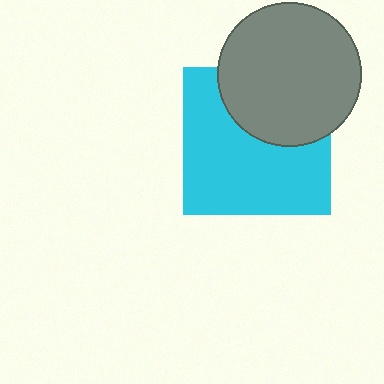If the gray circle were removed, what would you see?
You would see the complete cyan square.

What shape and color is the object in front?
The object in front is a gray circle.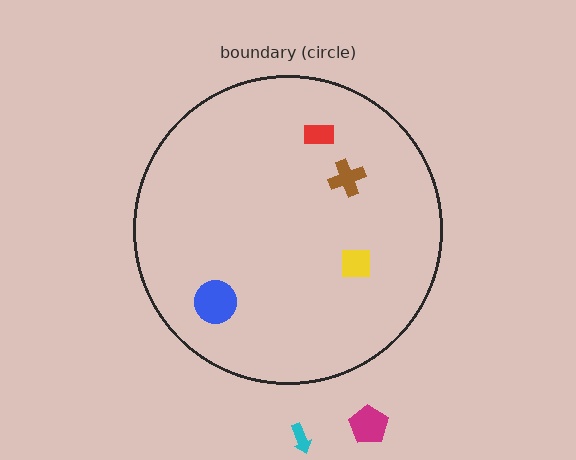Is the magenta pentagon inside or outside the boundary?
Outside.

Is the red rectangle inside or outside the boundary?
Inside.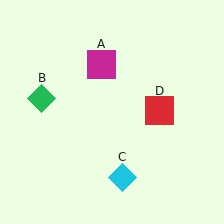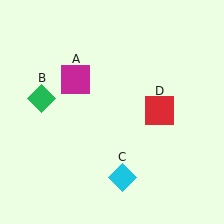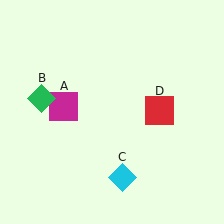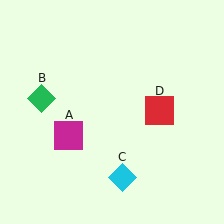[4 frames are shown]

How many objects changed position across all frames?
1 object changed position: magenta square (object A).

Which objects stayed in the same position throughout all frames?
Green diamond (object B) and cyan diamond (object C) and red square (object D) remained stationary.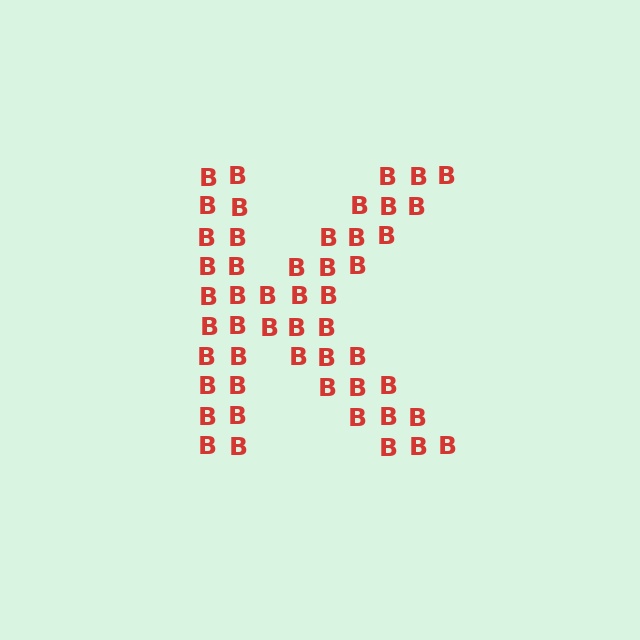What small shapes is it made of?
It is made of small letter B's.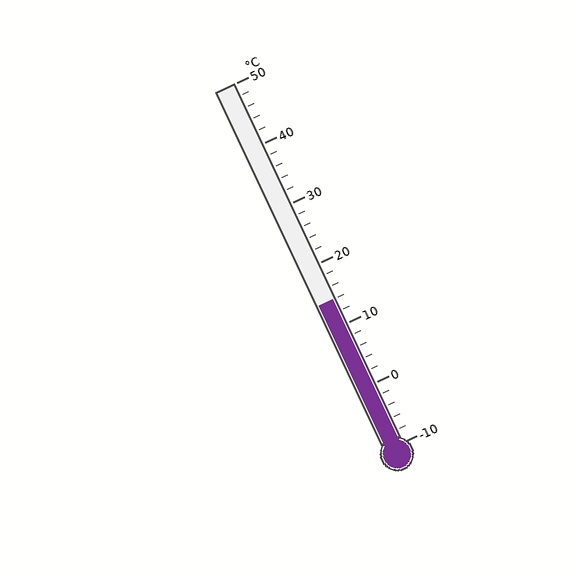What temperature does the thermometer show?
The thermometer shows approximately 14°C.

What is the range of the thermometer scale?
The thermometer scale ranges from -10°C to 50°C.